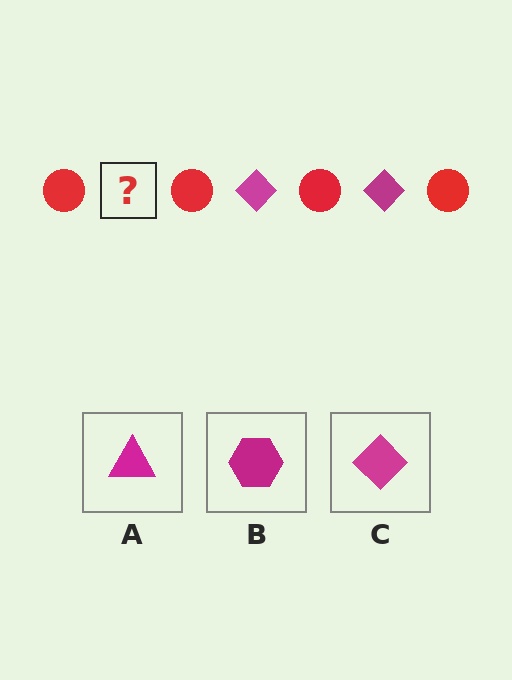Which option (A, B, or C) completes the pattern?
C.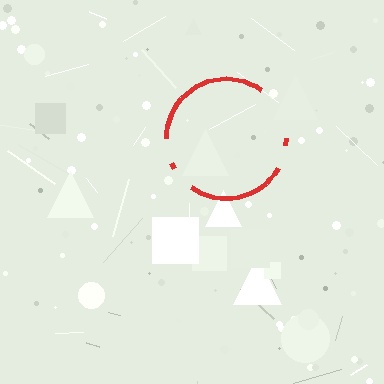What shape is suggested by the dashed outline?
The dashed outline suggests a circle.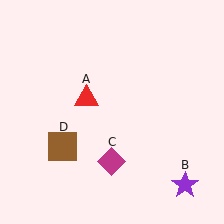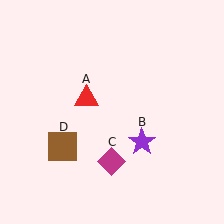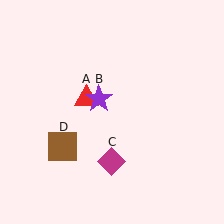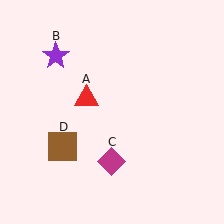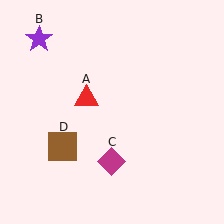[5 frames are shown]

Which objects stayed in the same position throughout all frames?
Red triangle (object A) and magenta diamond (object C) and brown square (object D) remained stationary.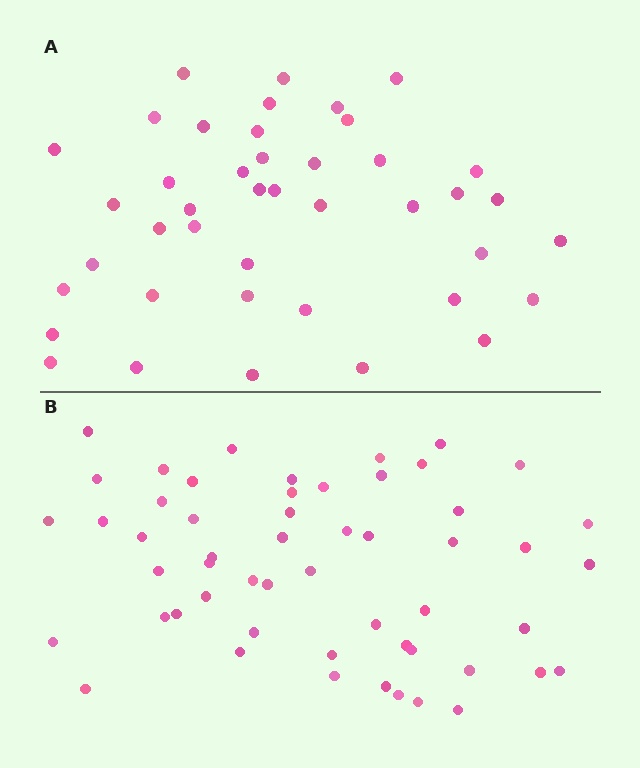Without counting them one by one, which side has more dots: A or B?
Region B (the bottom region) has more dots.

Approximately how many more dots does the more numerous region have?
Region B has roughly 12 or so more dots than region A.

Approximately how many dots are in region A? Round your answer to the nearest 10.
About 40 dots. (The exact count is 42, which rounds to 40.)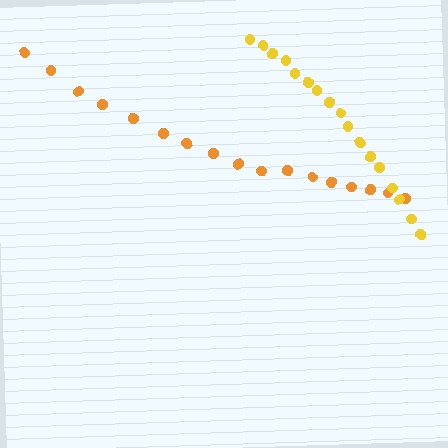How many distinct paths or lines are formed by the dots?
There are 2 distinct paths.